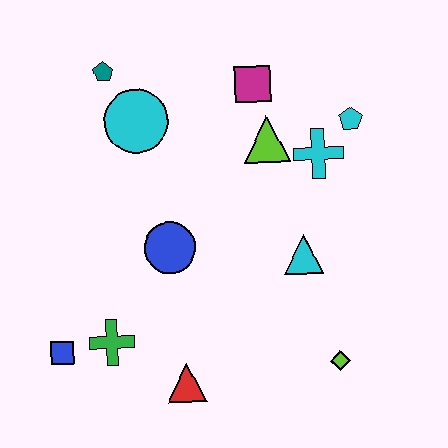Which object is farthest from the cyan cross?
The blue square is farthest from the cyan cross.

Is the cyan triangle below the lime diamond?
No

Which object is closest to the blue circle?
The green cross is closest to the blue circle.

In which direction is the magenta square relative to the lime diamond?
The magenta square is above the lime diamond.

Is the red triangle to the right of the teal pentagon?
Yes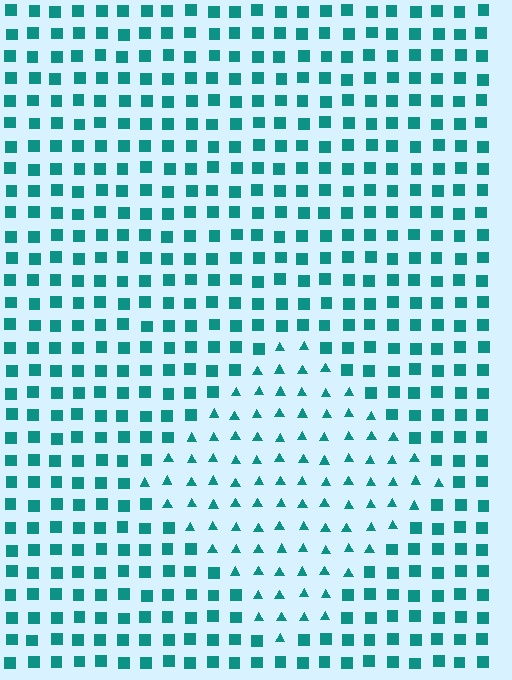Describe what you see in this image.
The image is filled with small teal elements arranged in a uniform grid. A diamond-shaped region contains triangles, while the surrounding area contains squares. The boundary is defined purely by the change in element shape.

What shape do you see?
I see a diamond.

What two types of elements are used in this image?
The image uses triangles inside the diamond region and squares outside it.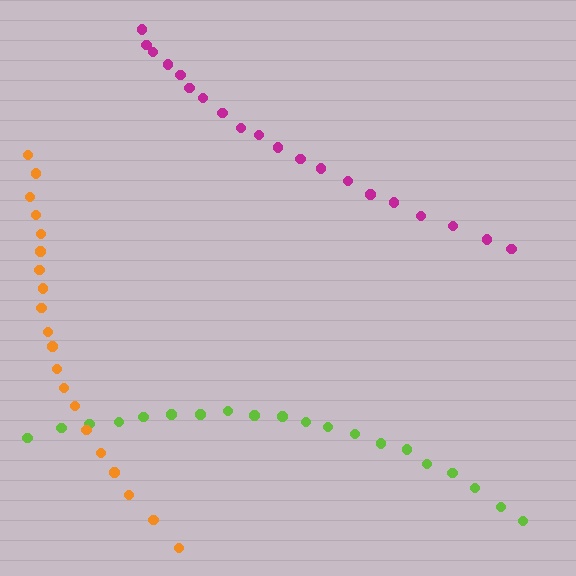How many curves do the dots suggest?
There are 3 distinct paths.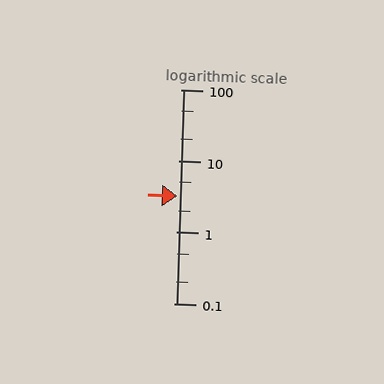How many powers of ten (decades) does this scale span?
The scale spans 3 decades, from 0.1 to 100.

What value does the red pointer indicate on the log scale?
The pointer indicates approximately 3.2.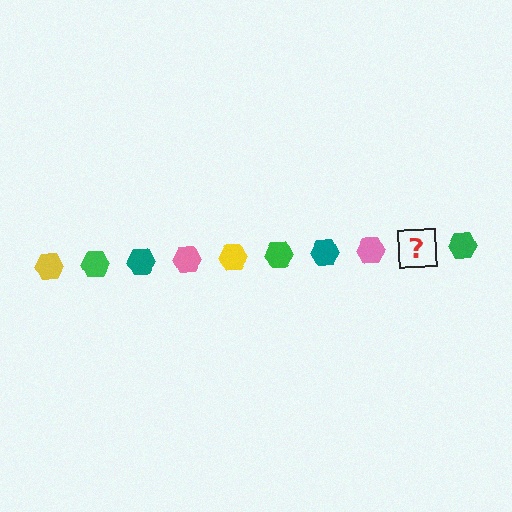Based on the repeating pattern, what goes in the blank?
The blank should be a yellow hexagon.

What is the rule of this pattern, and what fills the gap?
The rule is that the pattern cycles through yellow, green, teal, pink hexagons. The gap should be filled with a yellow hexagon.